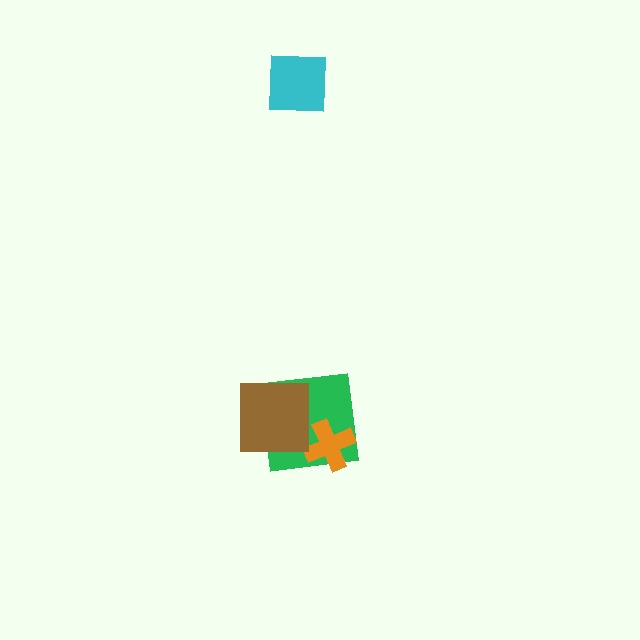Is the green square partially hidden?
Yes, it is partially covered by another shape.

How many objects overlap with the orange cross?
1 object overlaps with the orange cross.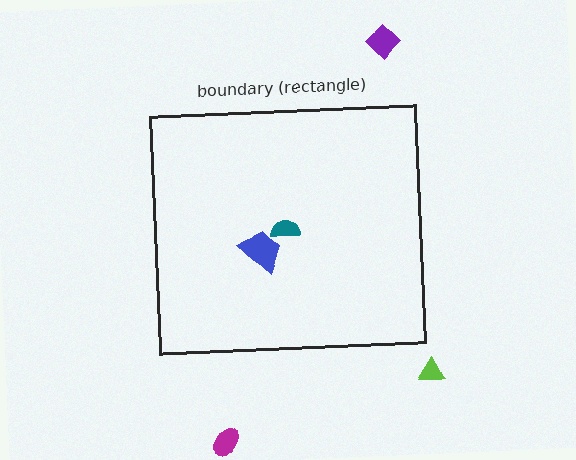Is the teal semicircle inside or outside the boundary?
Inside.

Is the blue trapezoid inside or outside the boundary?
Inside.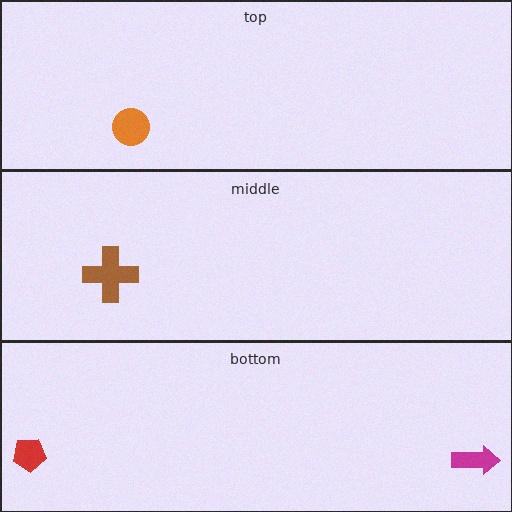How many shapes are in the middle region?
1.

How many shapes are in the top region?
1.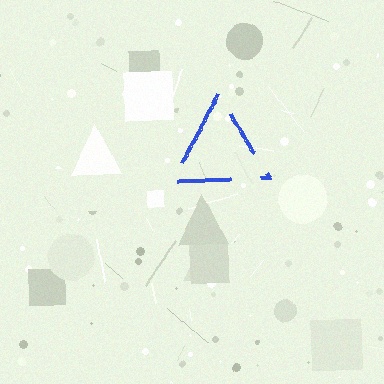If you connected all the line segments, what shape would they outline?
They would outline a triangle.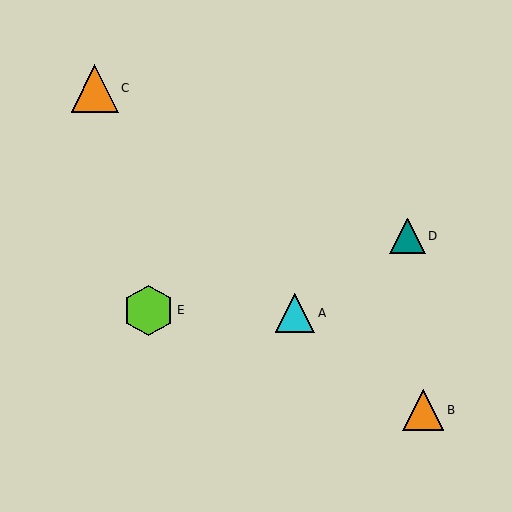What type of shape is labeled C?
Shape C is an orange triangle.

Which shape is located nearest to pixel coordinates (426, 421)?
The orange triangle (labeled B) at (423, 410) is nearest to that location.